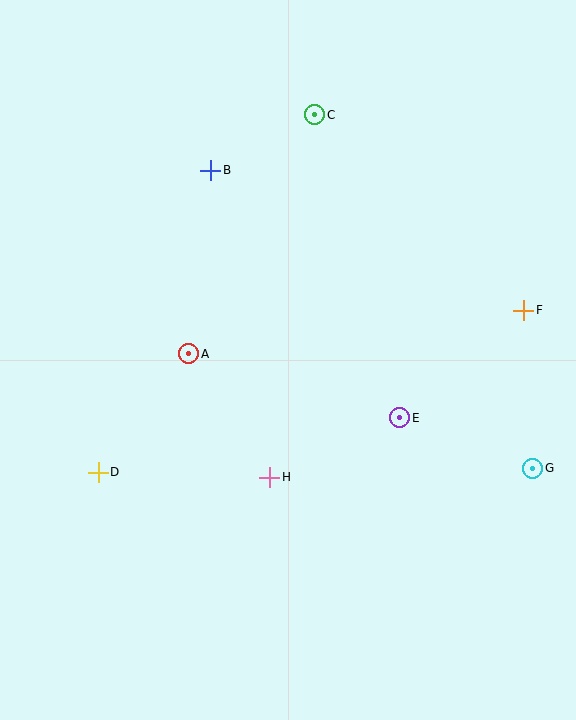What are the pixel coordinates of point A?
Point A is at (189, 354).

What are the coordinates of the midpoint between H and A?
The midpoint between H and A is at (229, 416).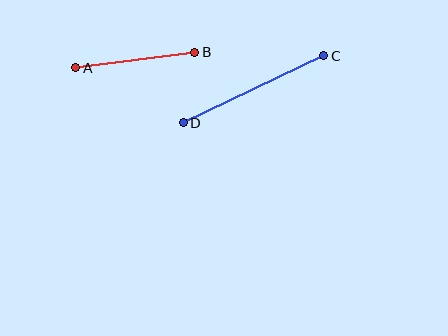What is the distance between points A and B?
The distance is approximately 120 pixels.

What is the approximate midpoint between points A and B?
The midpoint is at approximately (135, 60) pixels.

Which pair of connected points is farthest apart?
Points C and D are farthest apart.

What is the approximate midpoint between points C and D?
The midpoint is at approximately (254, 89) pixels.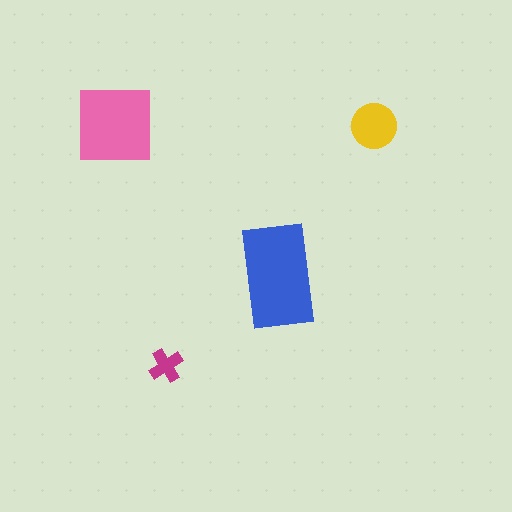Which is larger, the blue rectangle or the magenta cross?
The blue rectangle.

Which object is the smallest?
The magenta cross.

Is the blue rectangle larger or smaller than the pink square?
Larger.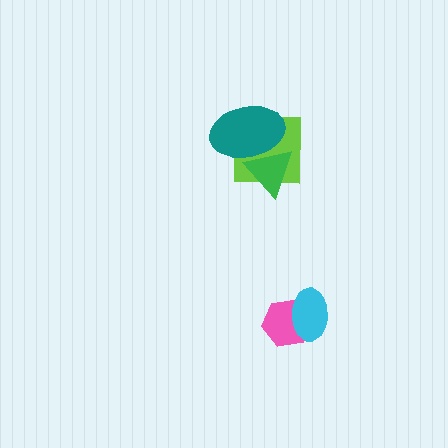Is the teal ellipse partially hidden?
Yes, it is partially covered by another shape.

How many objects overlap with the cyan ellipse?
1 object overlaps with the cyan ellipse.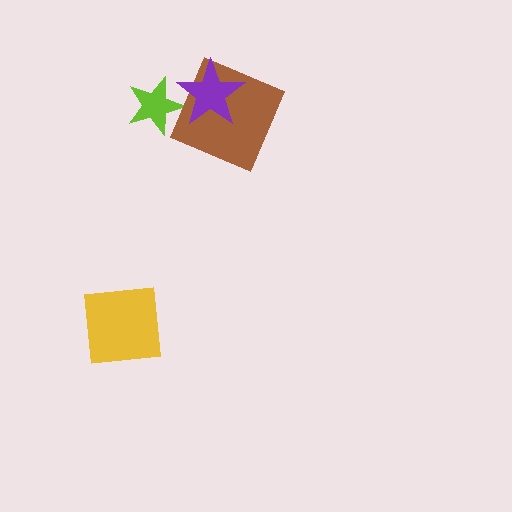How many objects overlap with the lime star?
1 object overlaps with the lime star.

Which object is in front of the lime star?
The purple star is in front of the lime star.